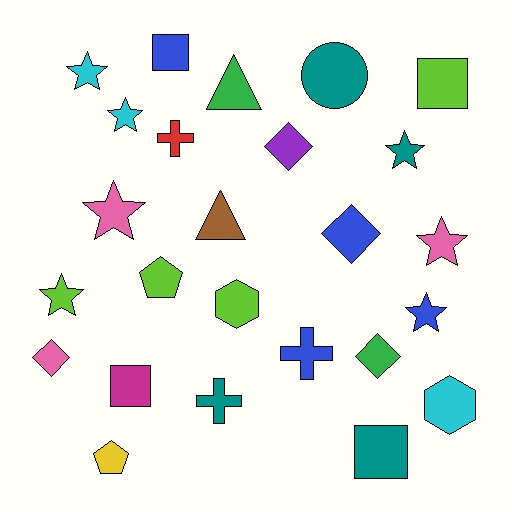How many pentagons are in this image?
There are 2 pentagons.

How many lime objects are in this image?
There are 4 lime objects.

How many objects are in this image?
There are 25 objects.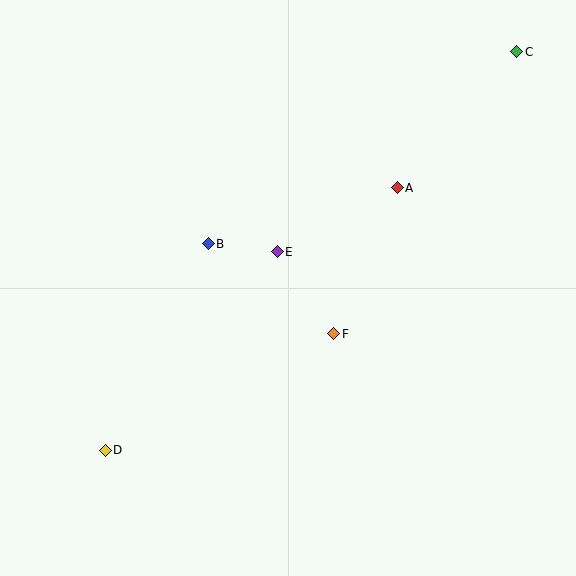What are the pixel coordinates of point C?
Point C is at (516, 52).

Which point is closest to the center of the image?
Point E at (277, 252) is closest to the center.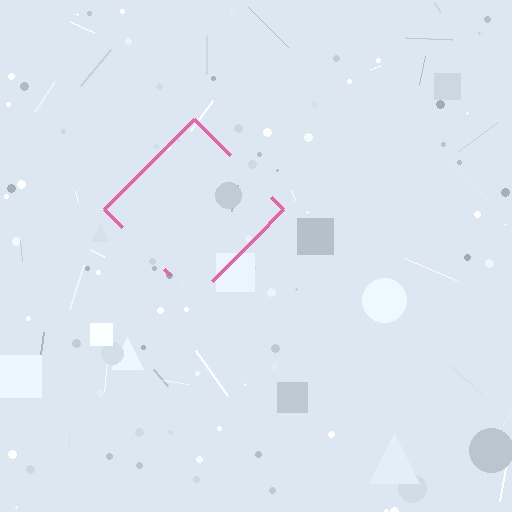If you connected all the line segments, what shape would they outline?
They would outline a diamond.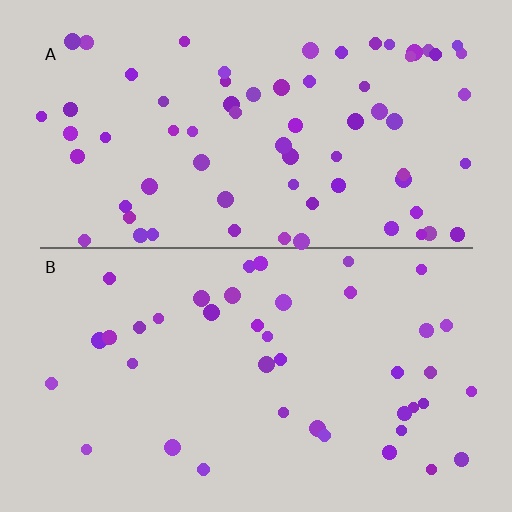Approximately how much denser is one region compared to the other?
Approximately 1.7× — region A over region B.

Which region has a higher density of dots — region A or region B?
A (the top).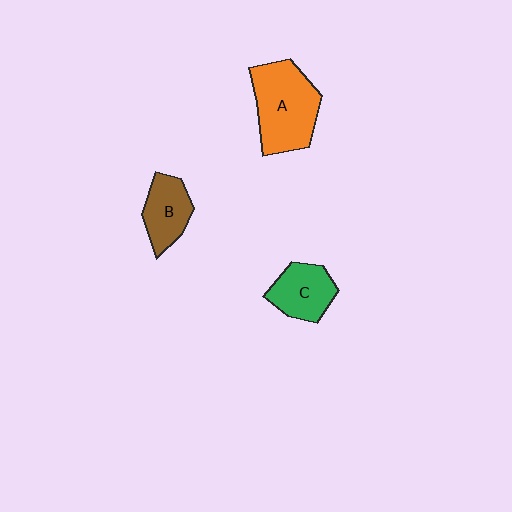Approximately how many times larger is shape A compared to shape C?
Approximately 1.6 times.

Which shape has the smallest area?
Shape B (brown).